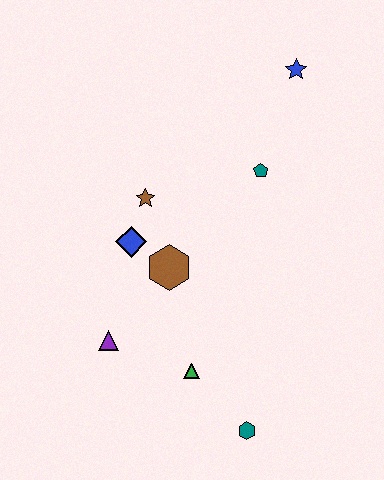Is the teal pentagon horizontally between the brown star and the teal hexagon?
No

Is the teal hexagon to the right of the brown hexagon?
Yes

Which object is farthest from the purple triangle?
The blue star is farthest from the purple triangle.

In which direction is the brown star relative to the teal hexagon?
The brown star is above the teal hexagon.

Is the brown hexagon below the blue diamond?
Yes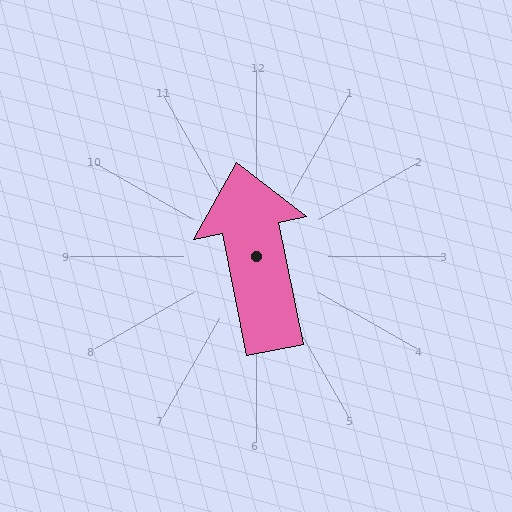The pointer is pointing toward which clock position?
Roughly 12 o'clock.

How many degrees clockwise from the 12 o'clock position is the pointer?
Approximately 349 degrees.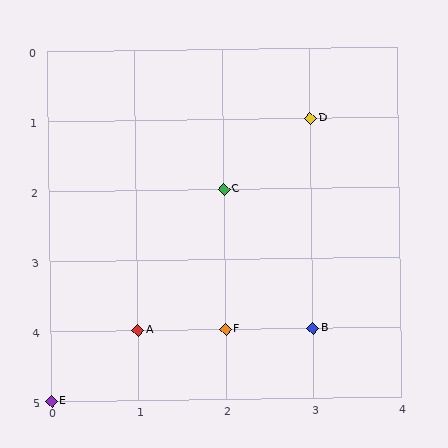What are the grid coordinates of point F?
Point F is at grid coordinates (2, 4).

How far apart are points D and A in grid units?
Points D and A are 2 columns and 3 rows apart (about 3.6 grid units diagonally).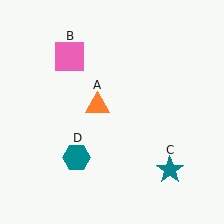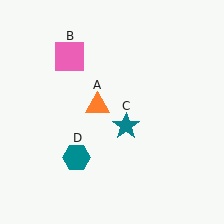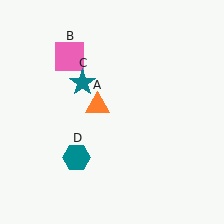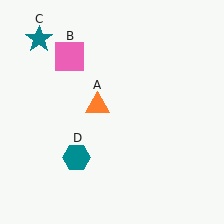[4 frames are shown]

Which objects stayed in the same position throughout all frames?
Orange triangle (object A) and pink square (object B) and teal hexagon (object D) remained stationary.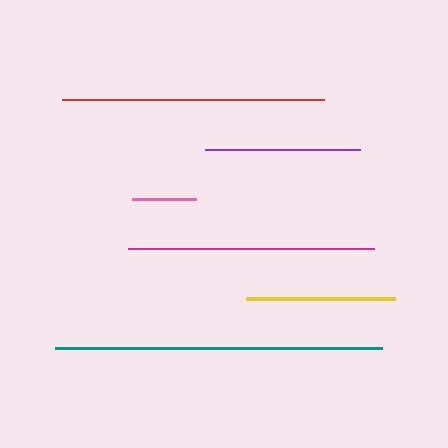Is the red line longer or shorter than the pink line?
The red line is longer than the pink line.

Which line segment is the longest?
The teal line is the longest at approximately 327 pixels.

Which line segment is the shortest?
The pink line is the shortest at approximately 65 pixels.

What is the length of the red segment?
The red segment is approximately 262 pixels long.